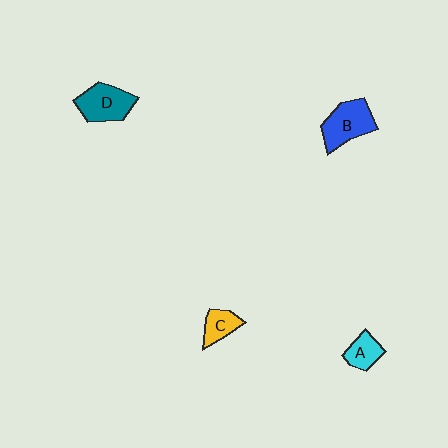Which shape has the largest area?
Shape B (blue).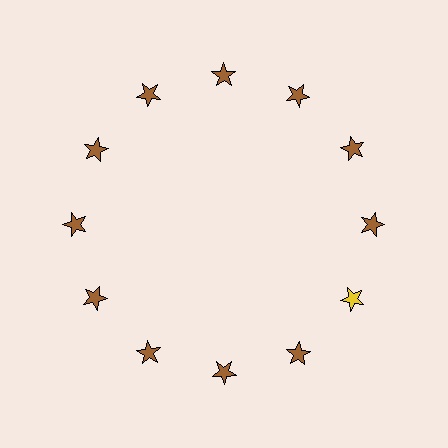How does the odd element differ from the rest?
It has a different color: yellow instead of brown.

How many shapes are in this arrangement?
There are 12 shapes arranged in a ring pattern.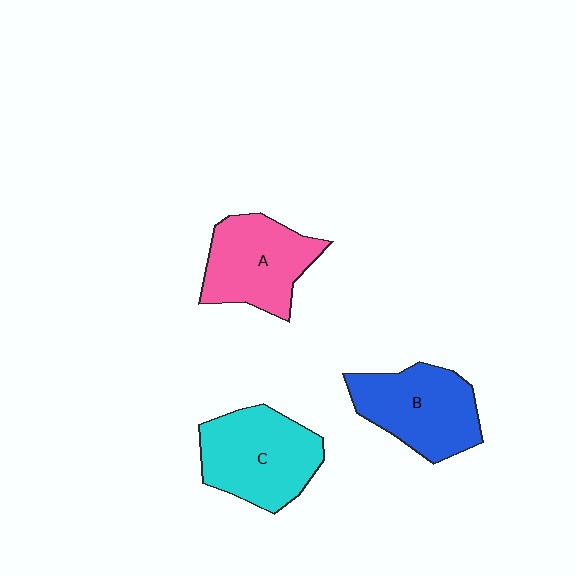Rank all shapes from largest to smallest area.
From largest to smallest: C (cyan), B (blue), A (pink).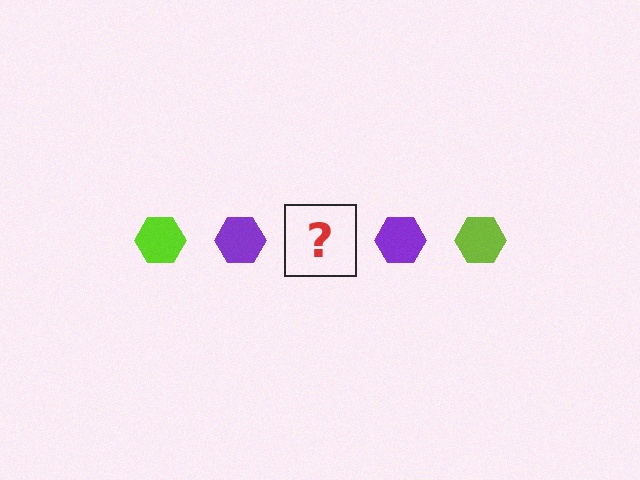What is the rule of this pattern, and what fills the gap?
The rule is that the pattern cycles through lime, purple hexagons. The gap should be filled with a lime hexagon.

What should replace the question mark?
The question mark should be replaced with a lime hexagon.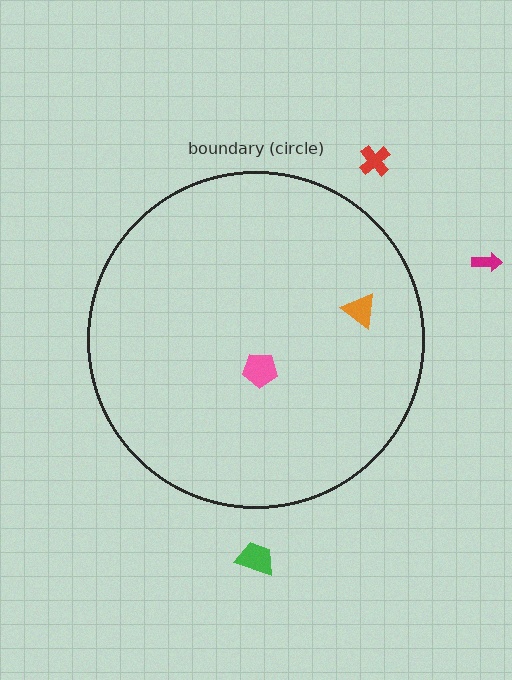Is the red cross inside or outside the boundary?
Outside.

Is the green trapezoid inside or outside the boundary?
Outside.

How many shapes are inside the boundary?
2 inside, 3 outside.